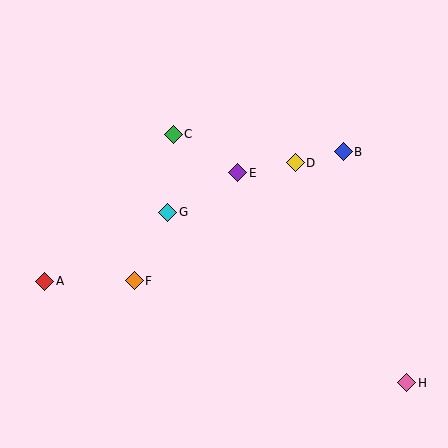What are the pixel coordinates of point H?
Point H is at (407, 383).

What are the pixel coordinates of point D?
Point D is at (295, 163).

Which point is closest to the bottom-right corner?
Point H is closest to the bottom-right corner.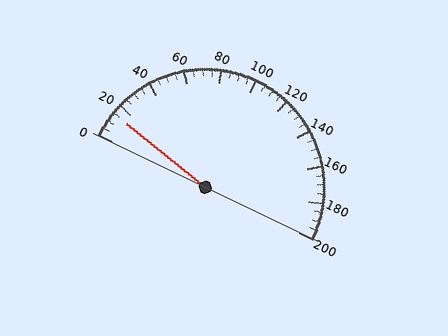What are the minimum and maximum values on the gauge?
The gauge ranges from 0 to 200.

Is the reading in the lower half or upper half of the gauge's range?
The reading is in the lower half of the range (0 to 200).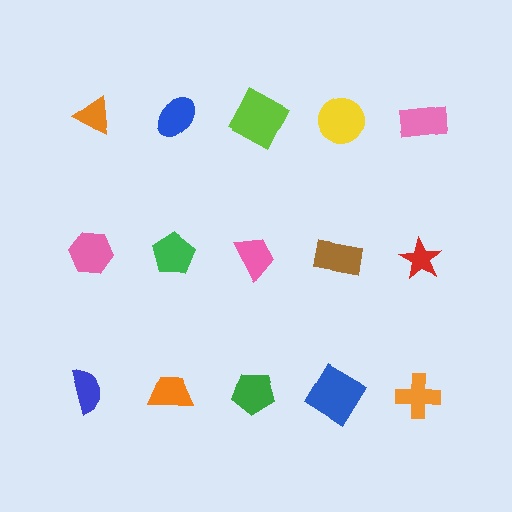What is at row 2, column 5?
A red star.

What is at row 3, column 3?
A green pentagon.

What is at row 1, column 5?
A pink rectangle.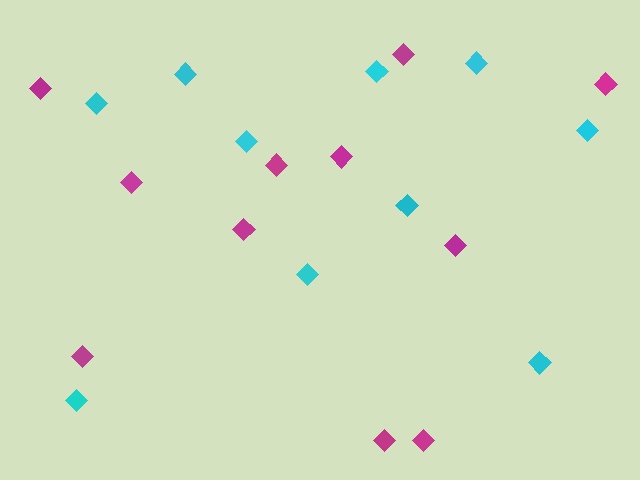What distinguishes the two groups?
There are 2 groups: one group of cyan diamonds (10) and one group of magenta diamonds (11).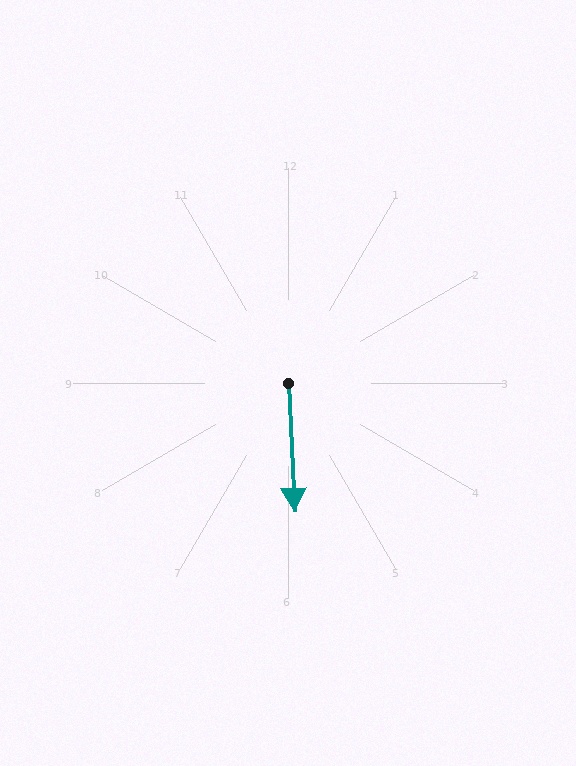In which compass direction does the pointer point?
South.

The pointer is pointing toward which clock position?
Roughly 6 o'clock.